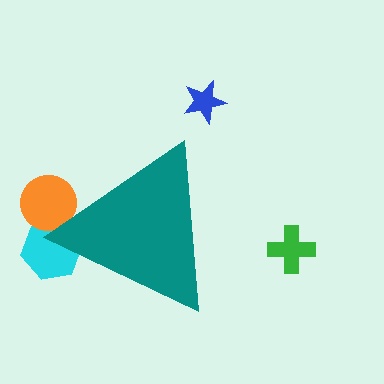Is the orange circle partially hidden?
Yes, the orange circle is partially hidden behind the teal triangle.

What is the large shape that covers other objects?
A teal triangle.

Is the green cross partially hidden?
No, the green cross is fully visible.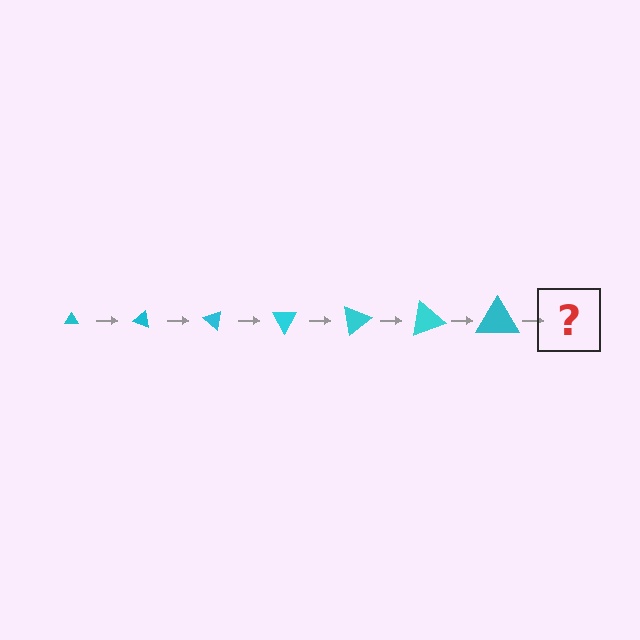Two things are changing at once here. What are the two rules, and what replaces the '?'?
The two rules are that the triangle grows larger each step and it rotates 20 degrees each step. The '?' should be a triangle, larger than the previous one and rotated 140 degrees from the start.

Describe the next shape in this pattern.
It should be a triangle, larger than the previous one and rotated 140 degrees from the start.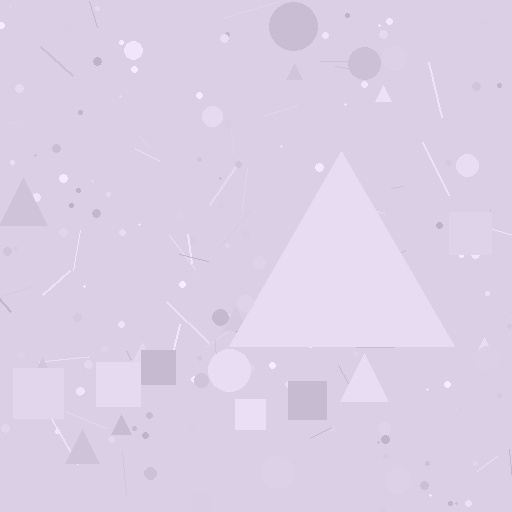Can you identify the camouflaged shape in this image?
The camouflaged shape is a triangle.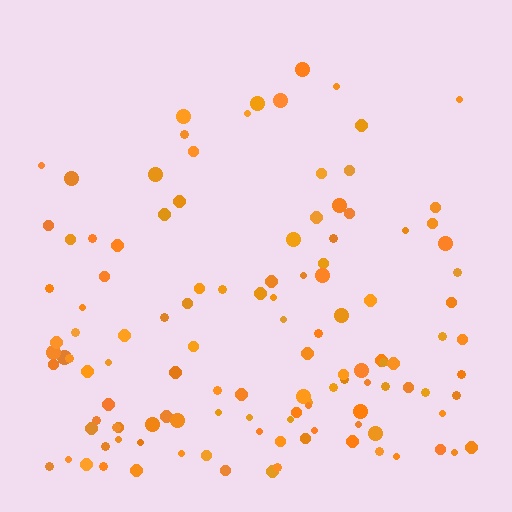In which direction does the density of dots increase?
From top to bottom, with the bottom side densest.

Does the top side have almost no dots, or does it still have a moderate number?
Still a moderate number, just noticeably fewer than the bottom.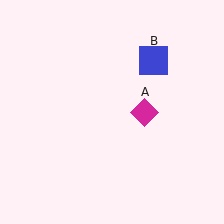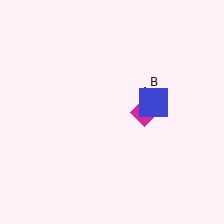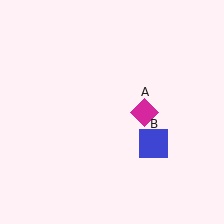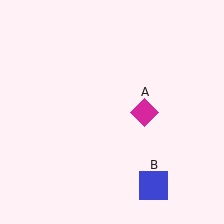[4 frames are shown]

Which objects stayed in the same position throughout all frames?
Magenta diamond (object A) remained stationary.